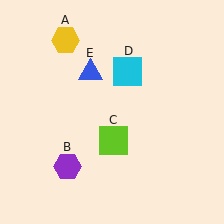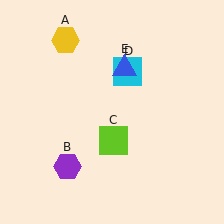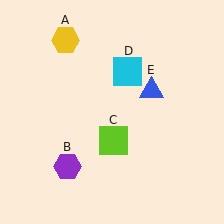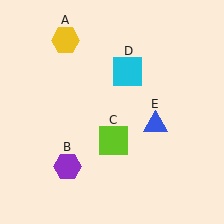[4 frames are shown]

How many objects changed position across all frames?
1 object changed position: blue triangle (object E).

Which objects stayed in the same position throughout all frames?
Yellow hexagon (object A) and purple hexagon (object B) and lime square (object C) and cyan square (object D) remained stationary.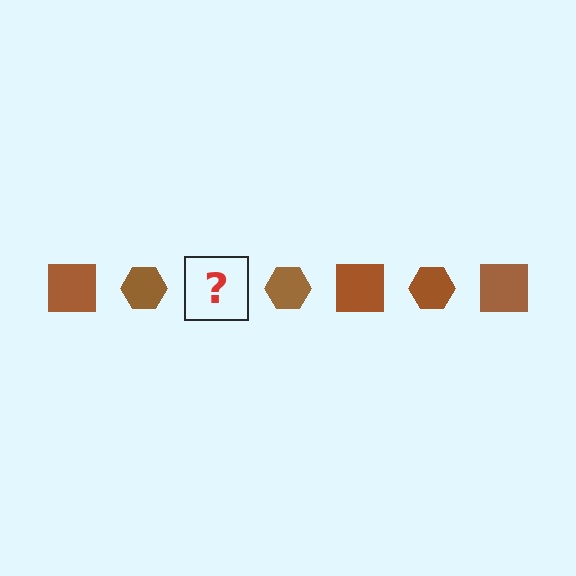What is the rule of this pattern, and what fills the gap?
The rule is that the pattern cycles through square, hexagon shapes in brown. The gap should be filled with a brown square.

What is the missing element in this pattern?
The missing element is a brown square.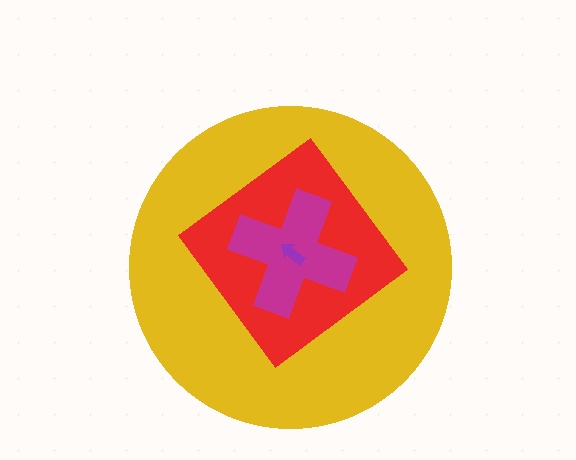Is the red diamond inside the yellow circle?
Yes.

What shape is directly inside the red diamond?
The magenta cross.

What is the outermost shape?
The yellow circle.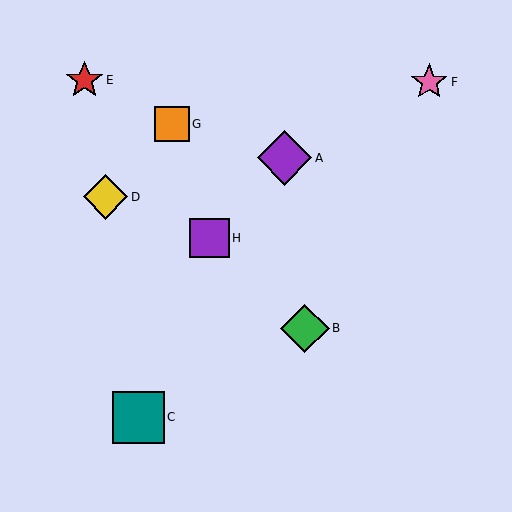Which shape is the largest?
The purple diamond (labeled A) is the largest.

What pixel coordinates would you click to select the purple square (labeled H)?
Click at (209, 238) to select the purple square H.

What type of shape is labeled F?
Shape F is a pink star.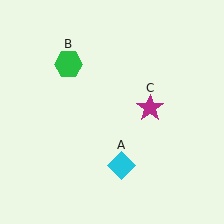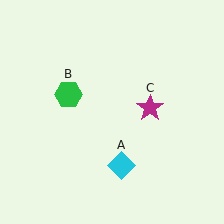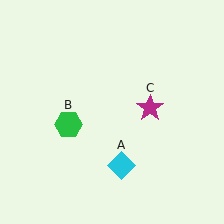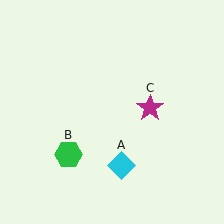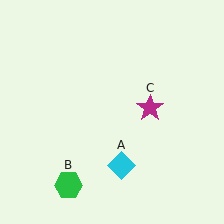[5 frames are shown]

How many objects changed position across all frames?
1 object changed position: green hexagon (object B).